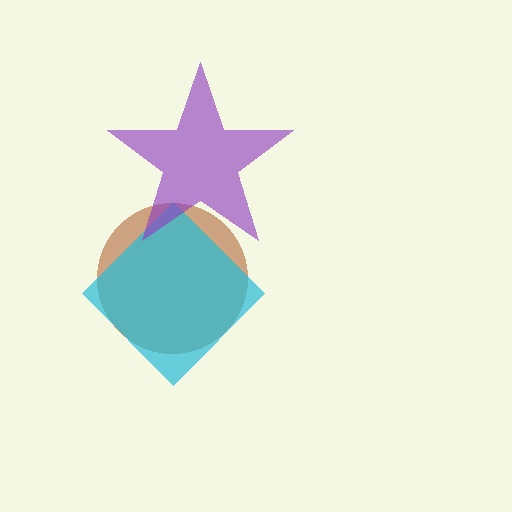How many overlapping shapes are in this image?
There are 3 overlapping shapes in the image.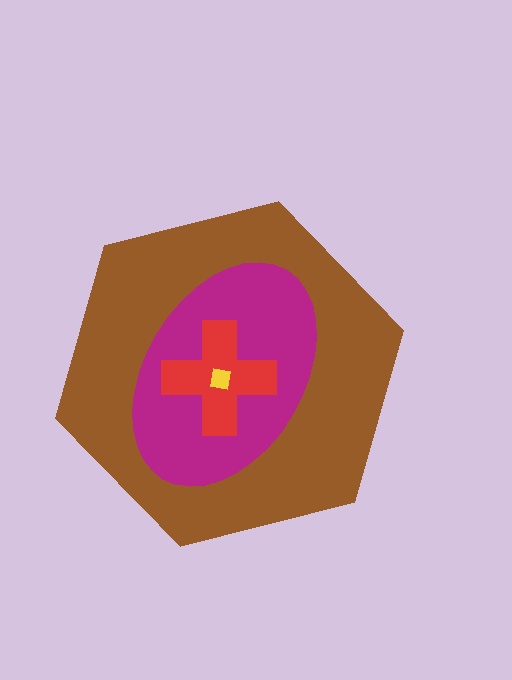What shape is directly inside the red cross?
The yellow square.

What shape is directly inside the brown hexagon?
The magenta ellipse.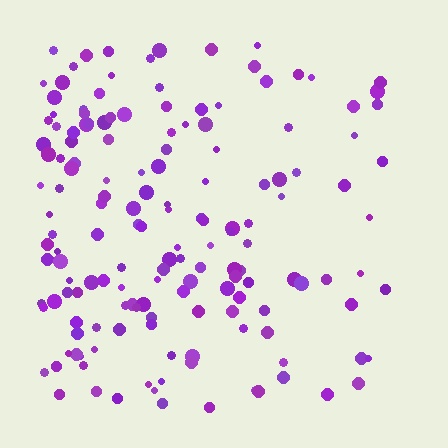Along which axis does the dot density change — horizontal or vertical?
Horizontal.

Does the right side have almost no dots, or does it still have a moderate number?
Still a moderate number, just noticeably fewer than the left.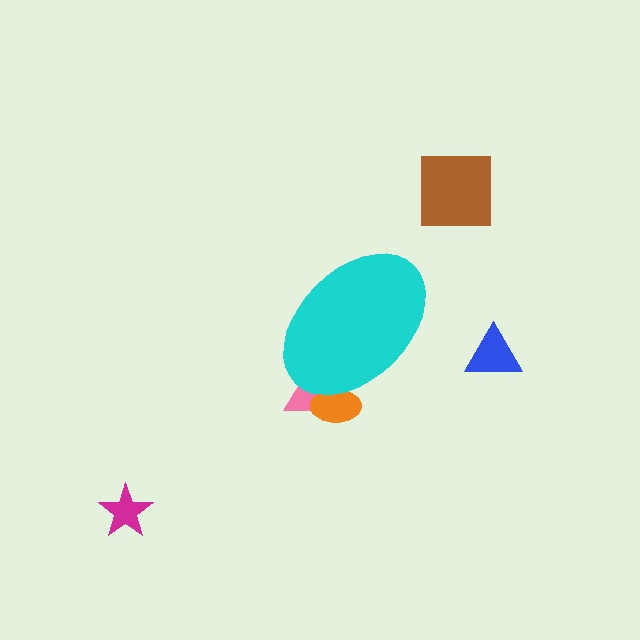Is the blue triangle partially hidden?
No, the blue triangle is fully visible.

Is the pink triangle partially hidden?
Yes, the pink triangle is partially hidden behind the cyan ellipse.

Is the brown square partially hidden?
No, the brown square is fully visible.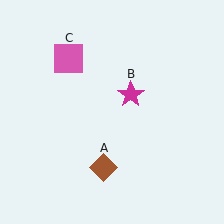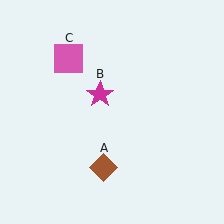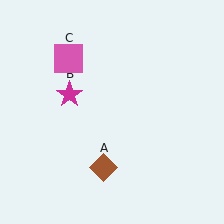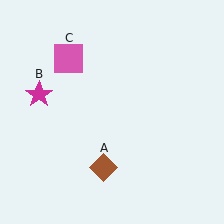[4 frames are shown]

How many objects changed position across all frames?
1 object changed position: magenta star (object B).